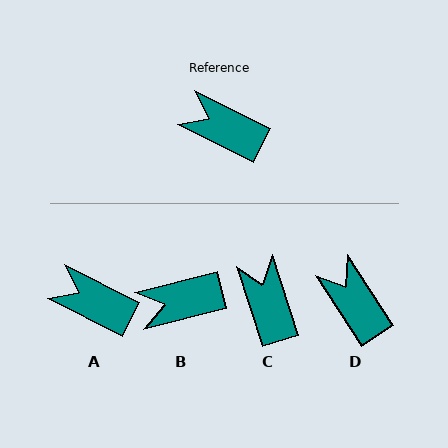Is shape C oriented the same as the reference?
No, it is off by about 45 degrees.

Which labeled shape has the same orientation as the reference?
A.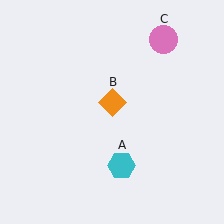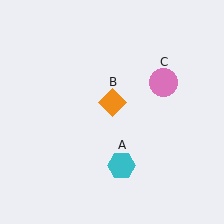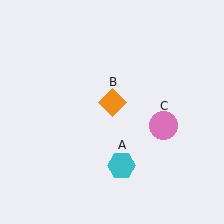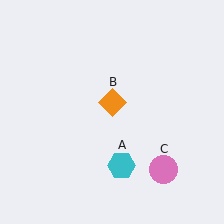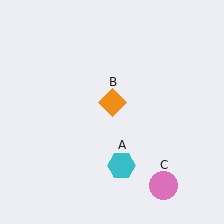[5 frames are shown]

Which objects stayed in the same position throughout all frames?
Cyan hexagon (object A) and orange diamond (object B) remained stationary.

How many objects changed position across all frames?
1 object changed position: pink circle (object C).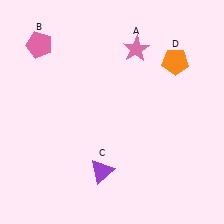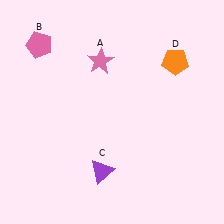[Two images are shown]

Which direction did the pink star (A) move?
The pink star (A) moved left.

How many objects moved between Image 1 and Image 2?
1 object moved between the two images.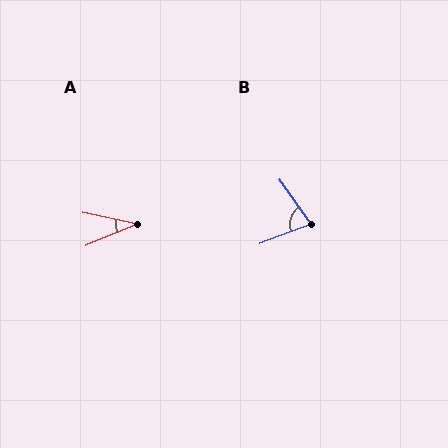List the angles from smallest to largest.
A (34°), B (76°).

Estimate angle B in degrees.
Approximately 76 degrees.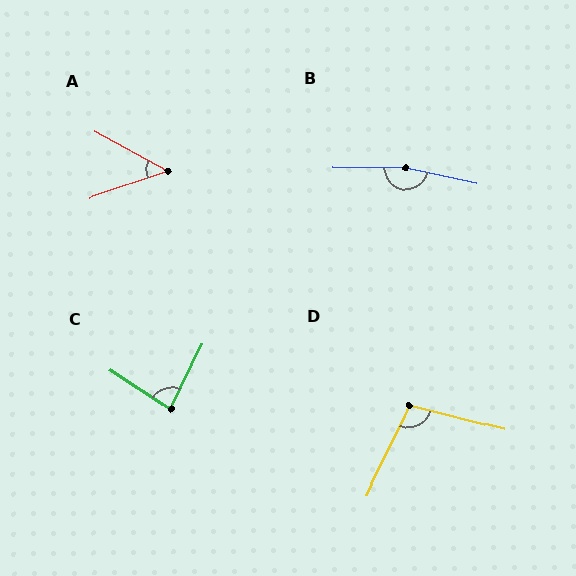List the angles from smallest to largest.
A (48°), C (83°), D (101°), B (169°).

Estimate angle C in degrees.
Approximately 83 degrees.